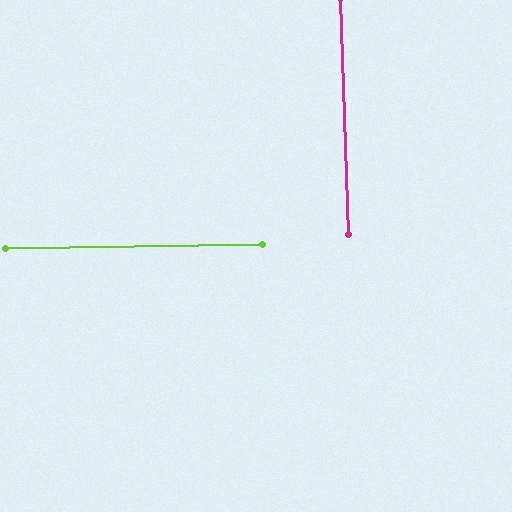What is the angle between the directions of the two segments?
Approximately 89 degrees.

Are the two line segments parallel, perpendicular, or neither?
Perpendicular — they meet at approximately 89°.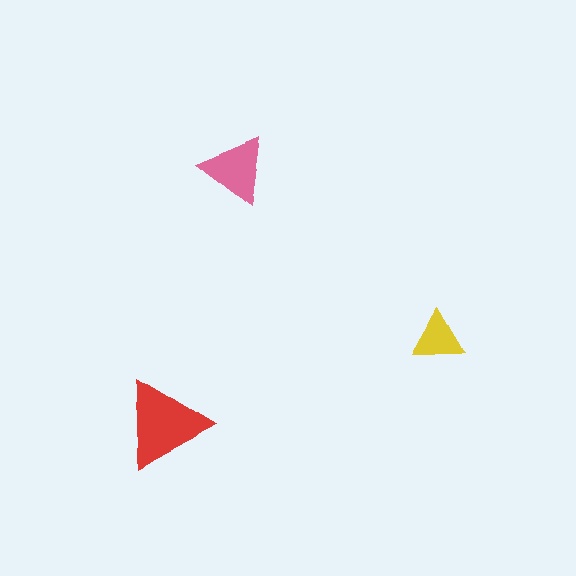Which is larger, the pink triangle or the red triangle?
The red one.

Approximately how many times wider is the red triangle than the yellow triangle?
About 1.5 times wider.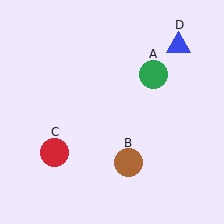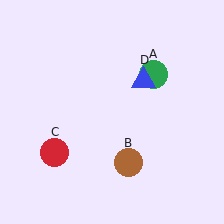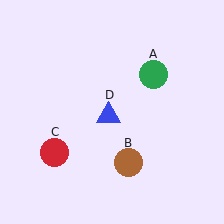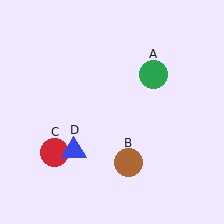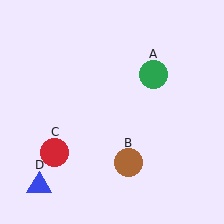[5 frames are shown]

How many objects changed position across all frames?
1 object changed position: blue triangle (object D).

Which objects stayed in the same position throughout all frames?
Green circle (object A) and brown circle (object B) and red circle (object C) remained stationary.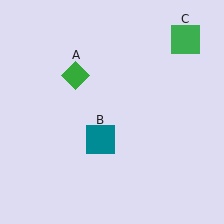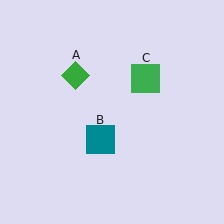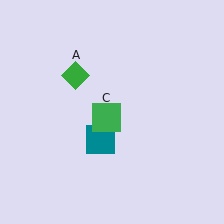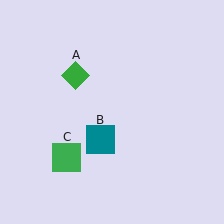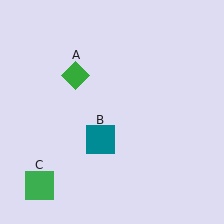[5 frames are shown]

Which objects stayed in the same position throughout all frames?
Green diamond (object A) and teal square (object B) remained stationary.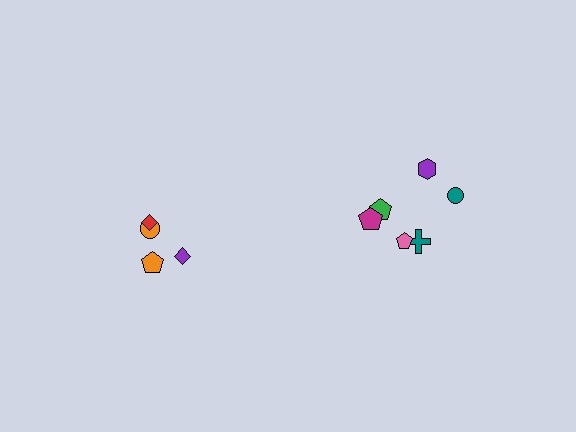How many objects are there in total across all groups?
There are 10 objects.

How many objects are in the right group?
There are 6 objects.